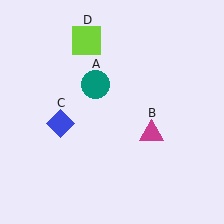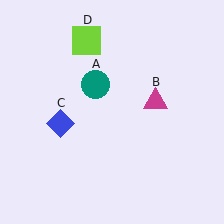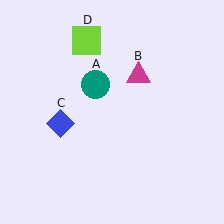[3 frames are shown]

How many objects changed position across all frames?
1 object changed position: magenta triangle (object B).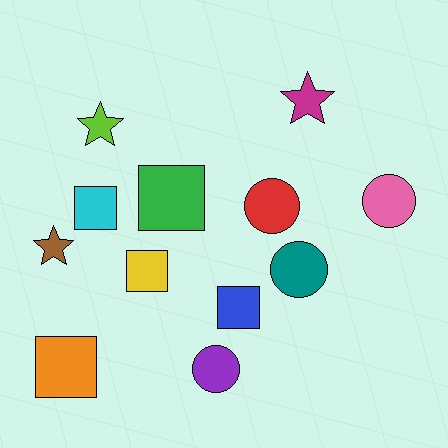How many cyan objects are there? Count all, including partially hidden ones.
There is 1 cyan object.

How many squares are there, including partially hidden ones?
There are 5 squares.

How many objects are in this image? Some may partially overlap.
There are 12 objects.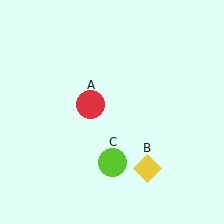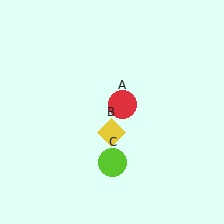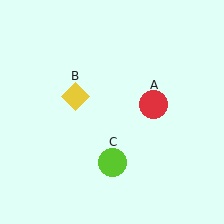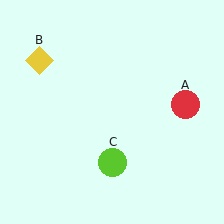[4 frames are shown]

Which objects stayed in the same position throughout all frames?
Lime circle (object C) remained stationary.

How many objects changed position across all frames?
2 objects changed position: red circle (object A), yellow diamond (object B).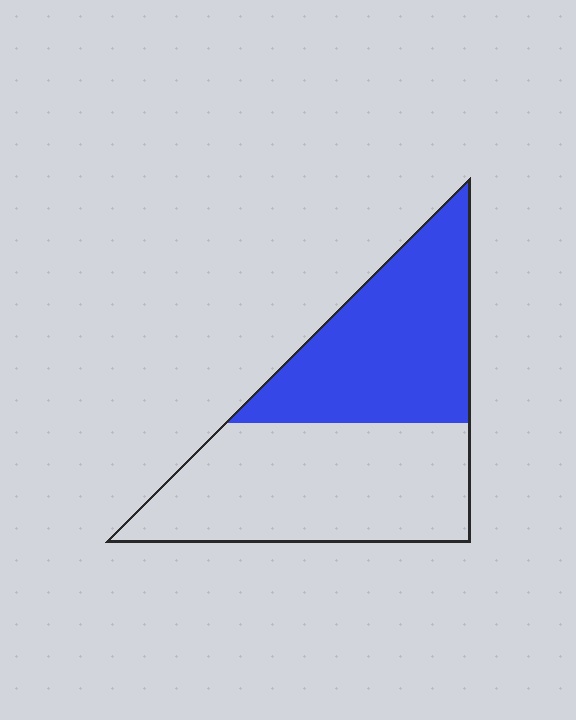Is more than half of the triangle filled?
No.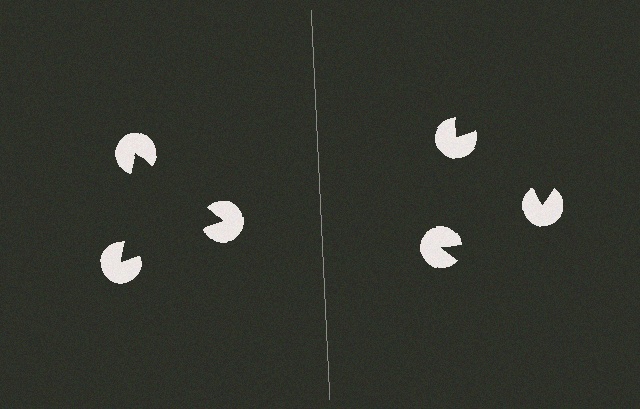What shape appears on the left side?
An illusory triangle.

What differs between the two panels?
The pac-man discs are positioned identically on both sides; only the wedge orientations differ. On the left they align to a triangle; on the right they are misaligned.